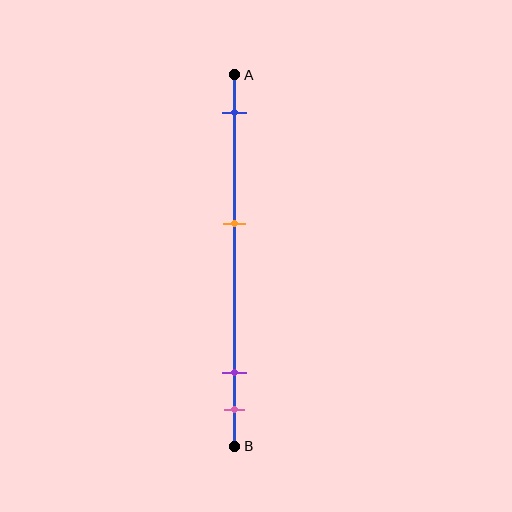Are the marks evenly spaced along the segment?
No, the marks are not evenly spaced.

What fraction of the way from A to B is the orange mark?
The orange mark is approximately 40% (0.4) of the way from A to B.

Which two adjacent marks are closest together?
The purple and pink marks are the closest adjacent pair.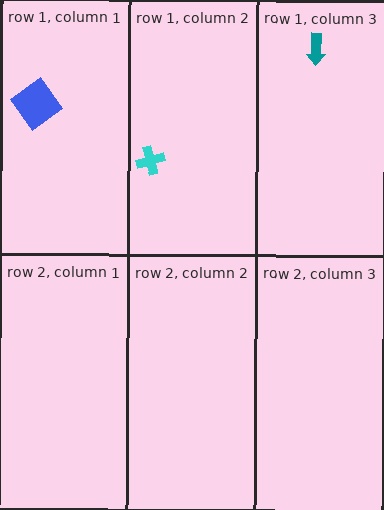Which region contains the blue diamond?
The row 1, column 1 region.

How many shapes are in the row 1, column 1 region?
1.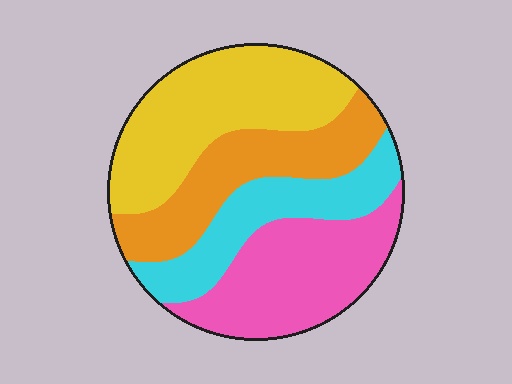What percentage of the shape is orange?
Orange takes up about one fifth (1/5) of the shape.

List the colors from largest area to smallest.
From largest to smallest: yellow, pink, orange, cyan.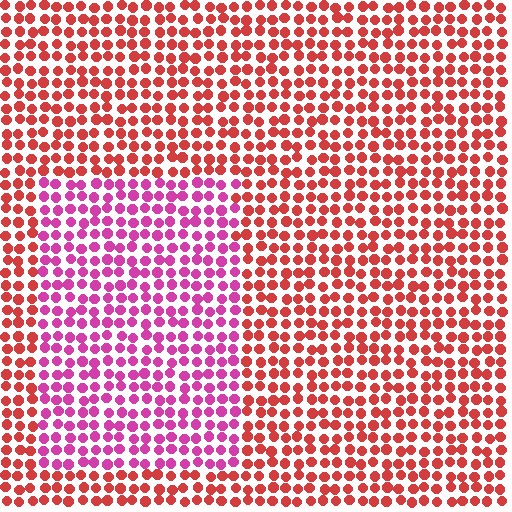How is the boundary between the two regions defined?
The boundary is defined purely by a slight shift in hue (about 43 degrees). Spacing, size, and orientation are identical on both sides.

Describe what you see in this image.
The image is filled with small red elements in a uniform arrangement. A rectangle-shaped region is visible where the elements are tinted to a slightly different hue, forming a subtle color boundary.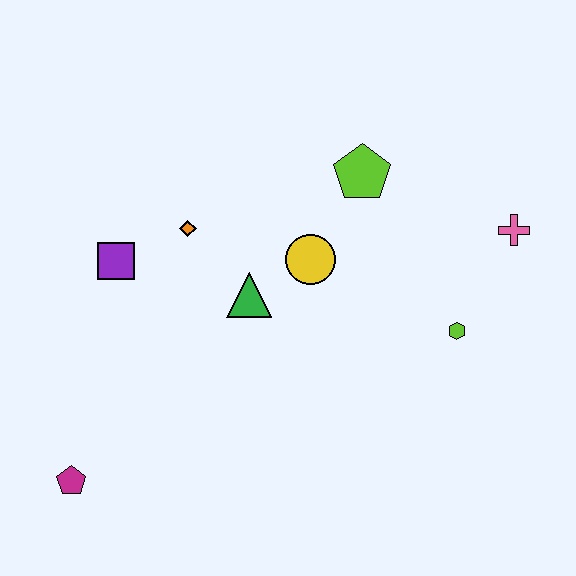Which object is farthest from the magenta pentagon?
The pink cross is farthest from the magenta pentagon.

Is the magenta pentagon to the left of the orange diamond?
Yes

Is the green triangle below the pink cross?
Yes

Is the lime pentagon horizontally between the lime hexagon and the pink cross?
No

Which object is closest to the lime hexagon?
The pink cross is closest to the lime hexagon.